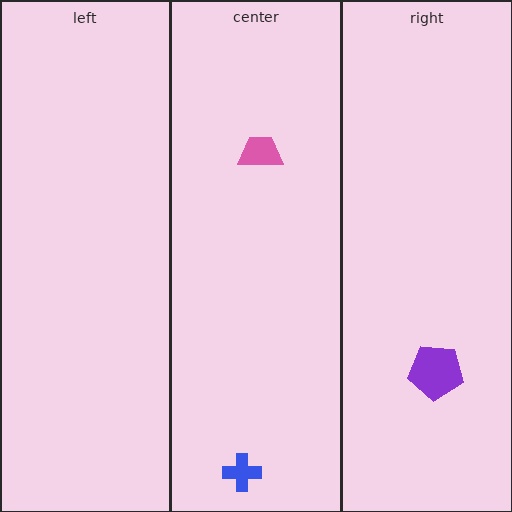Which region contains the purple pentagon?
The right region.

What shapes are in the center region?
The blue cross, the pink trapezoid.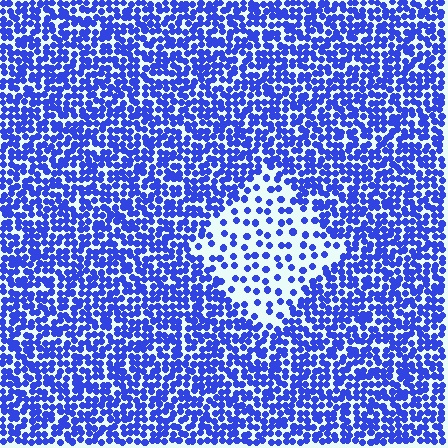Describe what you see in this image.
The image contains small blue elements arranged at two different densities. A diamond-shaped region is visible where the elements are less densely packed than the surrounding area.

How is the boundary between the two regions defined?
The boundary is defined by a change in element density (approximately 2.6x ratio). All elements are the same color, size, and shape.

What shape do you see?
I see a diamond.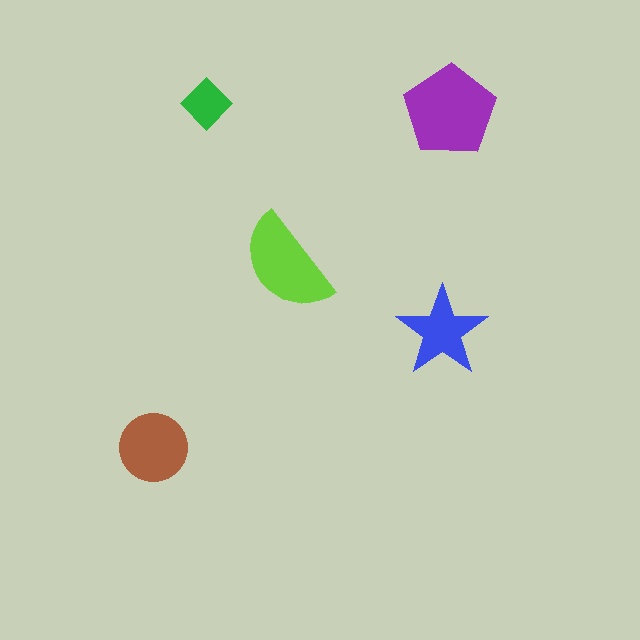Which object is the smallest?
The green diamond.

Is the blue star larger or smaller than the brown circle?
Smaller.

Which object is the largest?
The purple pentagon.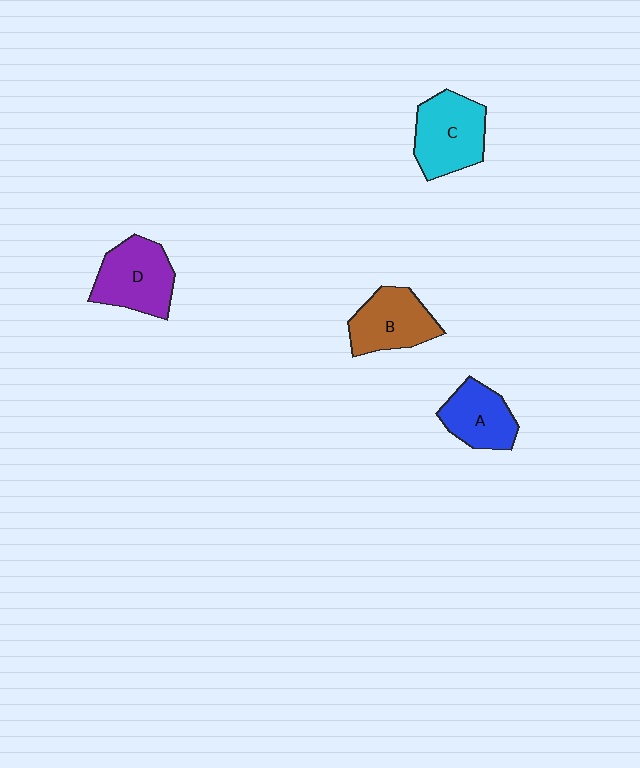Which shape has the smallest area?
Shape A (blue).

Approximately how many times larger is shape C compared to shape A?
Approximately 1.3 times.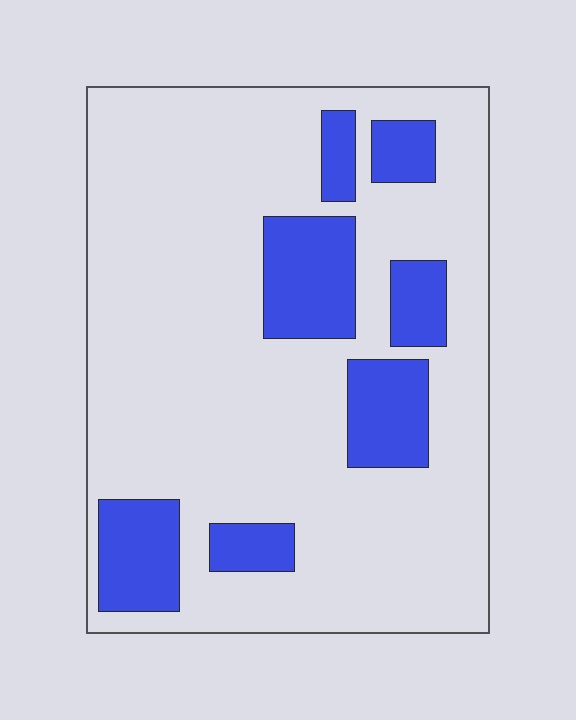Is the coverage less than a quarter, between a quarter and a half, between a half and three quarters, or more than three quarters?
Less than a quarter.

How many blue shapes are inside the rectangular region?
7.